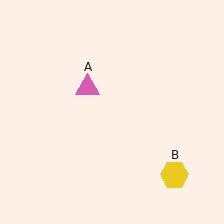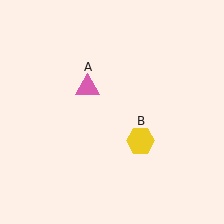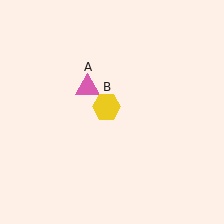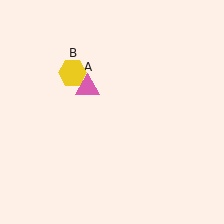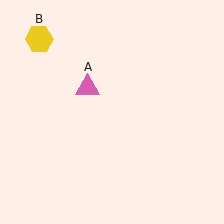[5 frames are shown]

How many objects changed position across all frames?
1 object changed position: yellow hexagon (object B).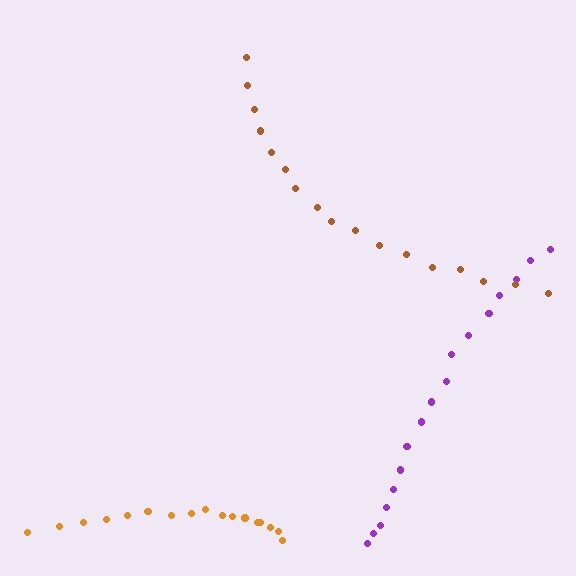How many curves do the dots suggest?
There are 3 distinct paths.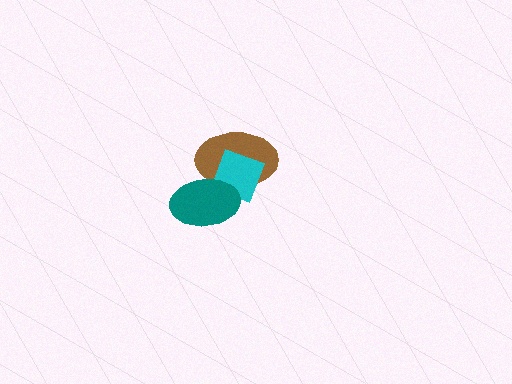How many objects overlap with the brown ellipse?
2 objects overlap with the brown ellipse.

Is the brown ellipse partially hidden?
Yes, it is partially covered by another shape.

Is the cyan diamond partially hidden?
Yes, it is partially covered by another shape.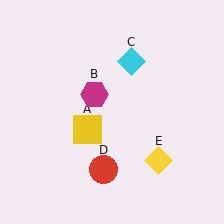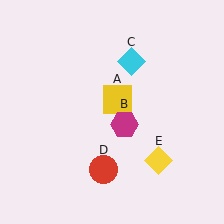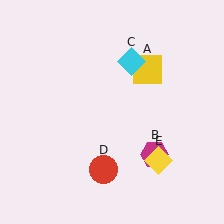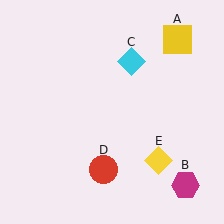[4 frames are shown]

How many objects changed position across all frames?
2 objects changed position: yellow square (object A), magenta hexagon (object B).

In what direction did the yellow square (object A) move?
The yellow square (object A) moved up and to the right.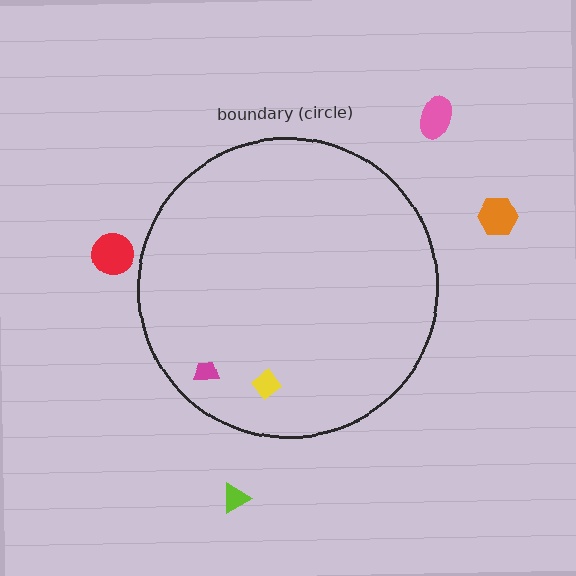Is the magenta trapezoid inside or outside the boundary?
Inside.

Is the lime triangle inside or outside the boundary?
Outside.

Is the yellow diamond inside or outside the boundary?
Inside.